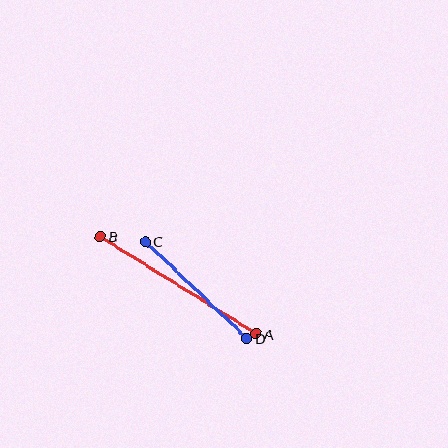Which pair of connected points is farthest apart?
Points A and B are farthest apart.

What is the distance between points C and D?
The distance is approximately 140 pixels.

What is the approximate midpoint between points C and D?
The midpoint is at approximately (196, 290) pixels.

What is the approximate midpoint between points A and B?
The midpoint is at approximately (178, 285) pixels.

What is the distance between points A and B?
The distance is approximately 184 pixels.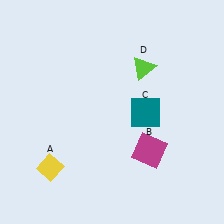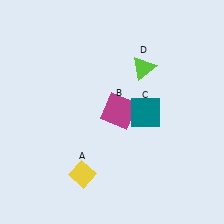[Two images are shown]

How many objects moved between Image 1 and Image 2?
2 objects moved between the two images.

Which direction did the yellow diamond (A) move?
The yellow diamond (A) moved right.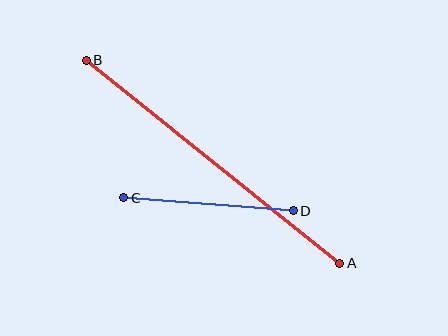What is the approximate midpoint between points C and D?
The midpoint is at approximately (208, 204) pixels.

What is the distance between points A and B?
The distance is approximately 325 pixels.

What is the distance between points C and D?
The distance is approximately 170 pixels.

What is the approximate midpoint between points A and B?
The midpoint is at approximately (213, 162) pixels.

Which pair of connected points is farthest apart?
Points A and B are farthest apart.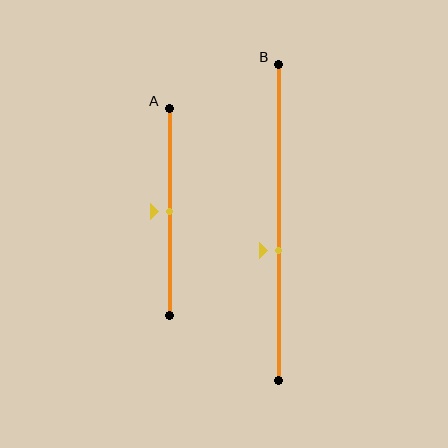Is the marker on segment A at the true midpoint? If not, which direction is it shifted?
Yes, the marker on segment A is at the true midpoint.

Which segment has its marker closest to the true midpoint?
Segment A has its marker closest to the true midpoint.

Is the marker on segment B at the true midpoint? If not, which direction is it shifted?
No, the marker on segment B is shifted downward by about 9% of the segment length.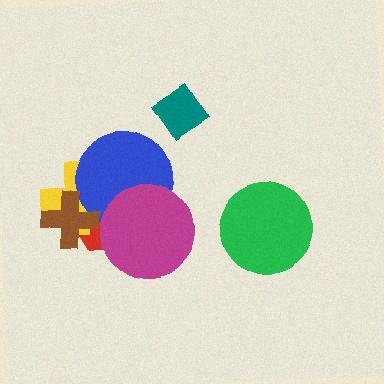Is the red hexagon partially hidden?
Yes, it is partially covered by another shape.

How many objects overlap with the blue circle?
4 objects overlap with the blue circle.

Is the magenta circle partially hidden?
No, no other shape covers it.